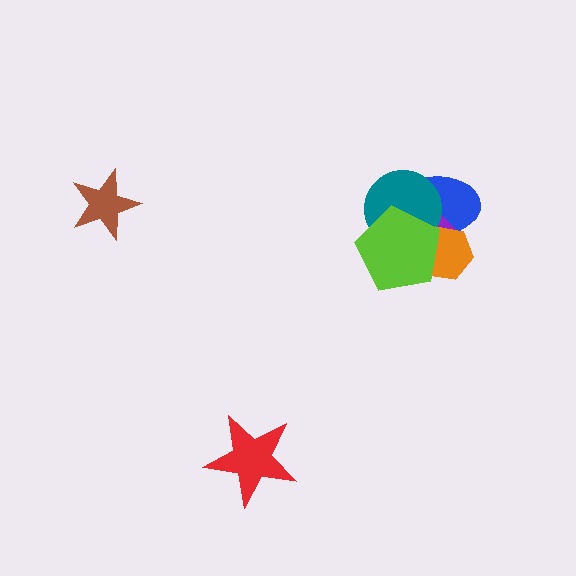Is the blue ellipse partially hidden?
Yes, it is partially covered by another shape.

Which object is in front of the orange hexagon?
The lime pentagon is in front of the orange hexagon.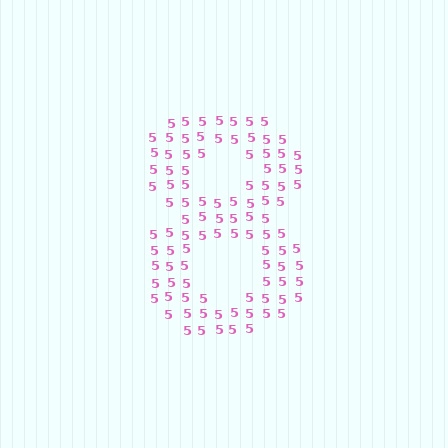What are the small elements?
The small elements are digit 5's.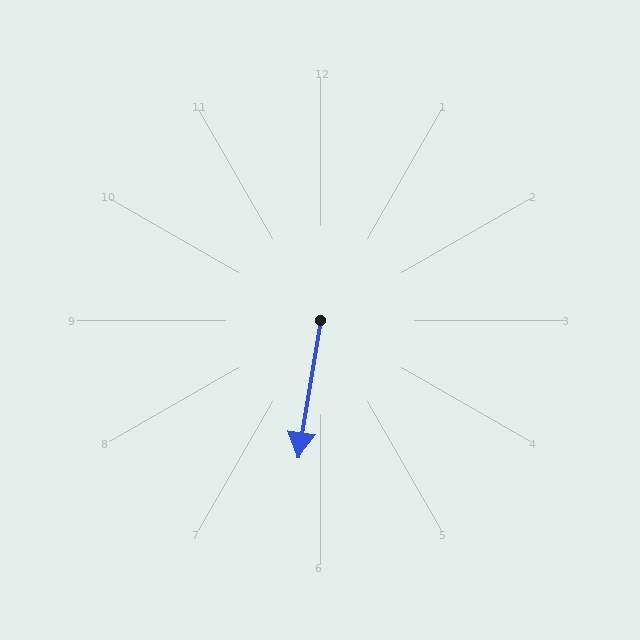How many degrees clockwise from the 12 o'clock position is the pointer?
Approximately 189 degrees.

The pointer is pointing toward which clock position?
Roughly 6 o'clock.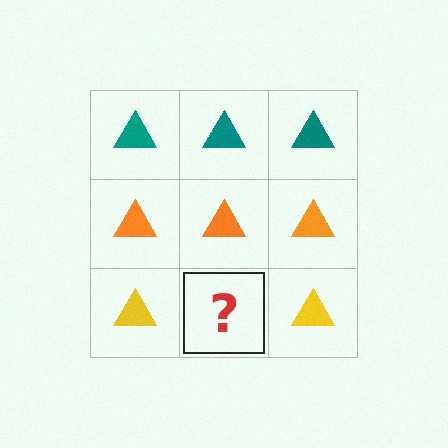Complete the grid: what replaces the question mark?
The question mark should be replaced with a yellow triangle.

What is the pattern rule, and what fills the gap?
The rule is that each row has a consistent color. The gap should be filled with a yellow triangle.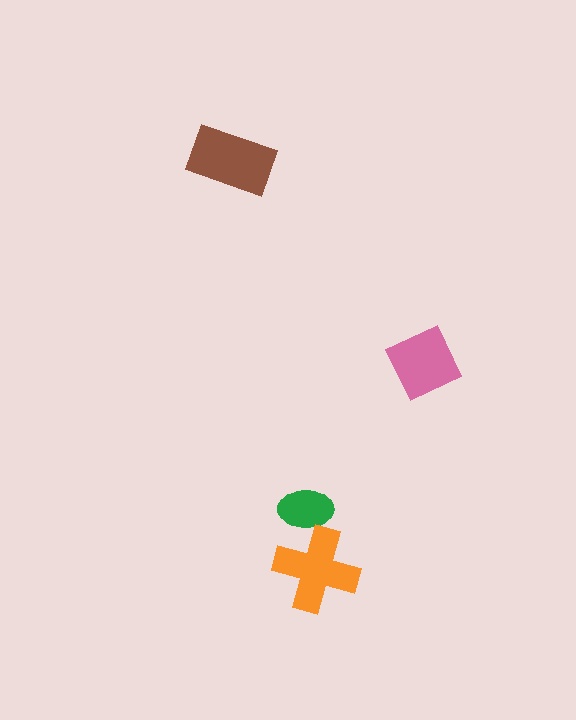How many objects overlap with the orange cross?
1 object overlaps with the orange cross.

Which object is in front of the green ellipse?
The orange cross is in front of the green ellipse.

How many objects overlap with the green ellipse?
1 object overlaps with the green ellipse.